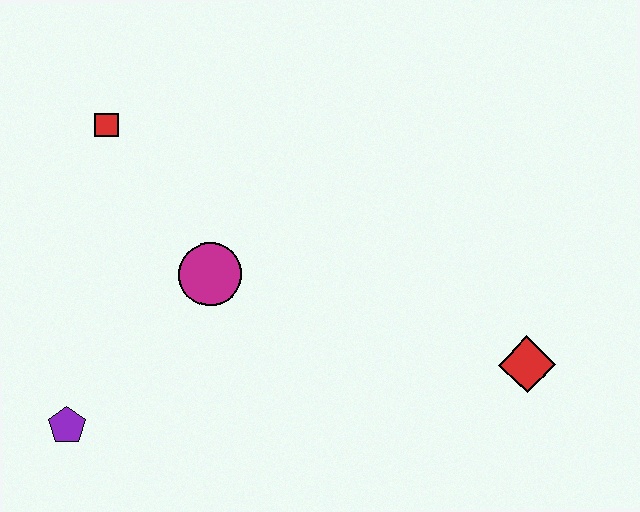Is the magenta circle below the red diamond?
No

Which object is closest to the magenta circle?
The red square is closest to the magenta circle.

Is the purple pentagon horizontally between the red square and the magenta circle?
No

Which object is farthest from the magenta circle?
The red diamond is farthest from the magenta circle.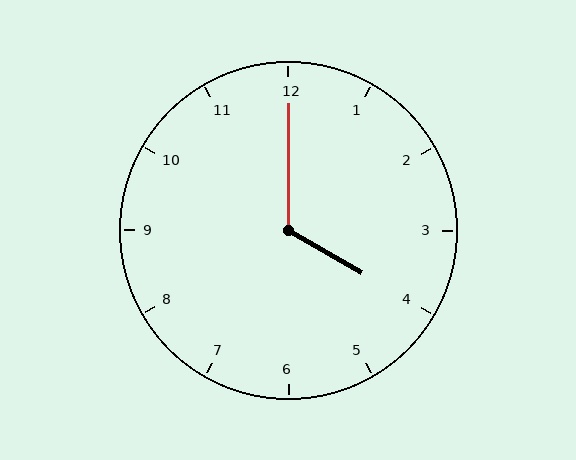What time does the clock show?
4:00.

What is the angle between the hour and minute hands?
Approximately 120 degrees.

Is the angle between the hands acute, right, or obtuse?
It is obtuse.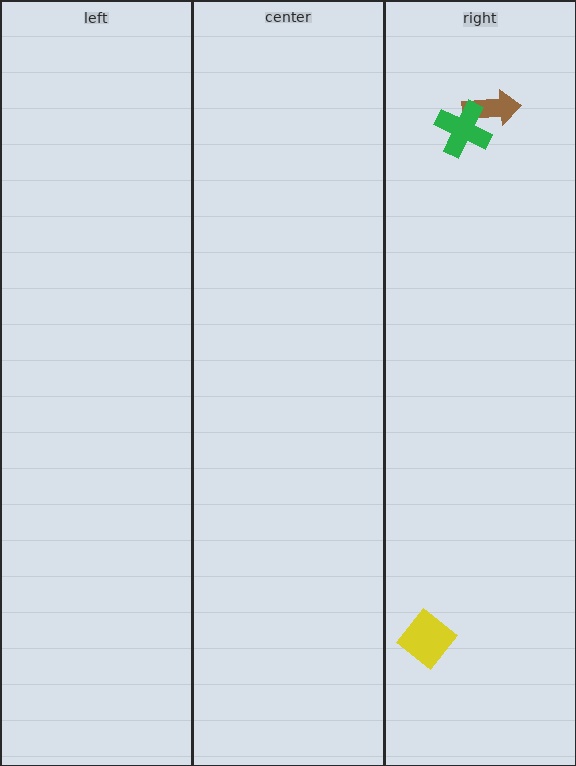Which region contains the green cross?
The right region.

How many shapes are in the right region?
3.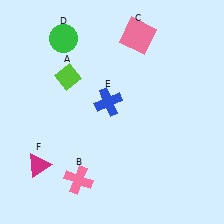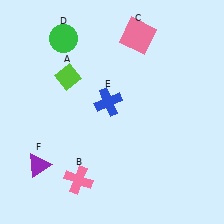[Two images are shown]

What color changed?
The triangle (F) changed from magenta in Image 1 to purple in Image 2.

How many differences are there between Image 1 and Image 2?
There is 1 difference between the two images.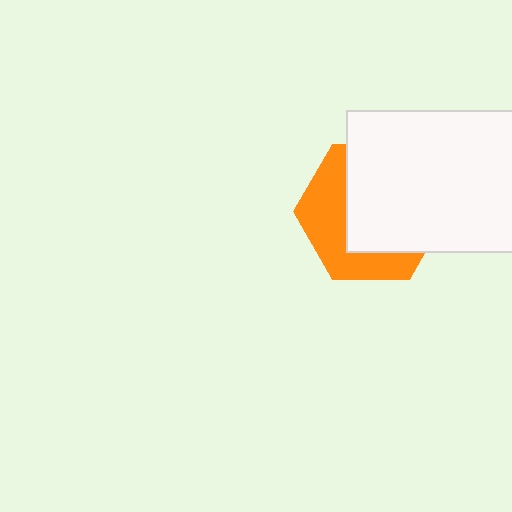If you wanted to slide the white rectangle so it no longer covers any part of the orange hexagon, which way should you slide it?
Slide it toward the upper-right — that is the most direct way to separate the two shapes.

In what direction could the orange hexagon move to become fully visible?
The orange hexagon could move toward the lower-left. That would shift it out from behind the white rectangle entirely.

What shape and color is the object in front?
The object in front is a white rectangle.